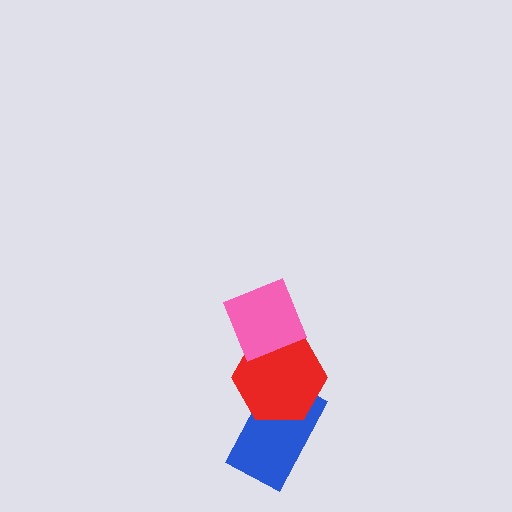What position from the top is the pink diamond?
The pink diamond is 1st from the top.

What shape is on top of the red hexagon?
The pink diamond is on top of the red hexagon.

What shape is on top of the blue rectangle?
The red hexagon is on top of the blue rectangle.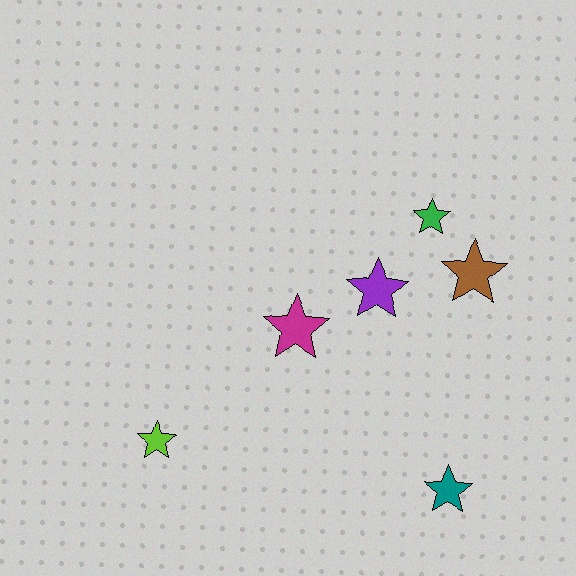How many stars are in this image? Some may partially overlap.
There are 6 stars.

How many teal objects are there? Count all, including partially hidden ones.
There is 1 teal object.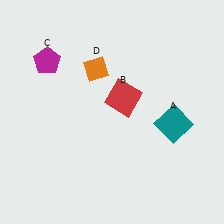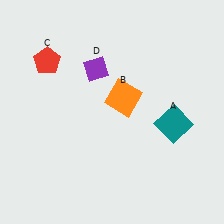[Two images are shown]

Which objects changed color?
B changed from red to orange. C changed from magenta to red. D changed from orange to purple.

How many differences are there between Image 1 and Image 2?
There are 3 differences between the two images.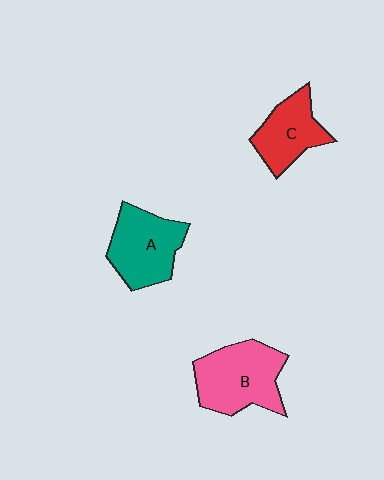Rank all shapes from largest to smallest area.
From largest to smallest: B (pink), A (teal), C (red).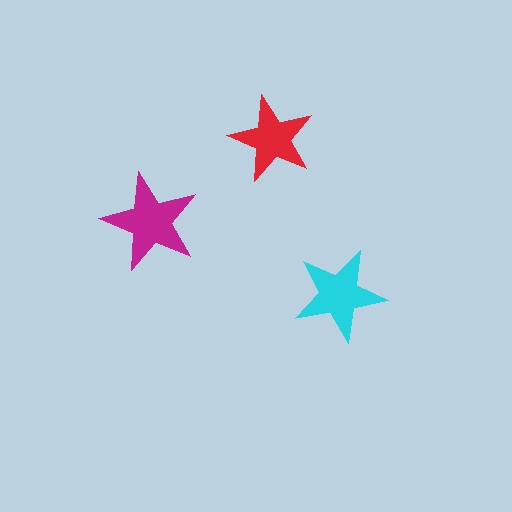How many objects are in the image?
There are 3 objects in the image.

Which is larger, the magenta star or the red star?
The magenta one.